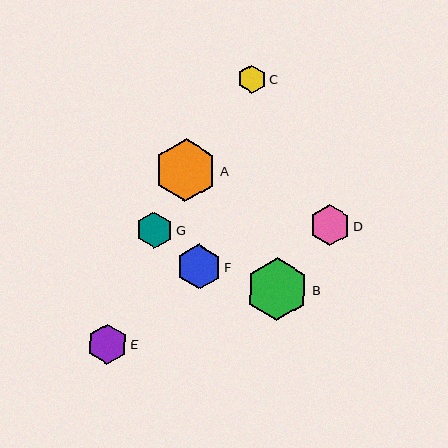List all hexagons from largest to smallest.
From largest to smallest: A, B, F, D, E, G, C.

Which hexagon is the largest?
Hexagon A is the largest with a size of approximately 63 pixels.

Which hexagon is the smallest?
Hexagon C is the smallest with a size of approximately 28 pixels.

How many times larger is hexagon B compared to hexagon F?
Hexagon B is approximately 1.4 times the size of hexagon F.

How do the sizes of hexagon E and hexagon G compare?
Hexagon E and hexagon G are approximately the same size.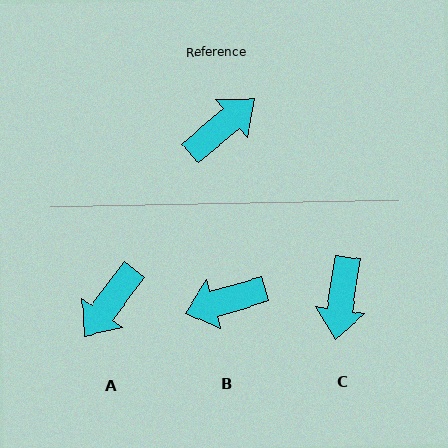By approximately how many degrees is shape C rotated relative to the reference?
Approximately 139 degrees clockwise.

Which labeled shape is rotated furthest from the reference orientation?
A, about 167 degrees away.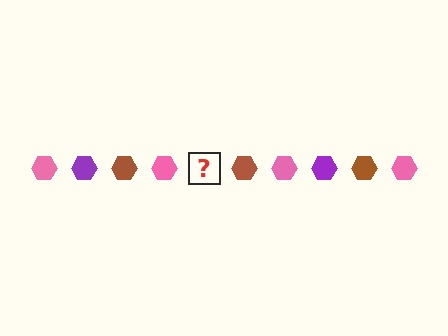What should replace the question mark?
The question mark should be replaced with a purple hexagon.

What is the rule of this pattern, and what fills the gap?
The rule is that the pattern cycles through pink, purple, brown hexagons. The gap should be filled with a purple hexagon.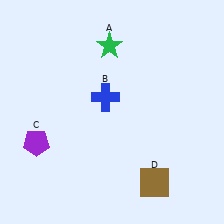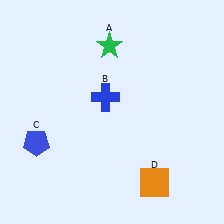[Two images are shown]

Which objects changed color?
C changed from purple to blue. D changed from brown to orange.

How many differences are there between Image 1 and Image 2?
There are 2 differences between the two images.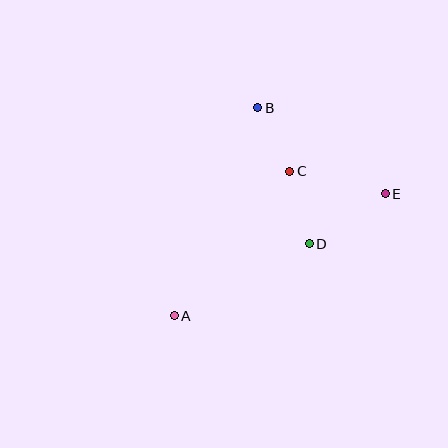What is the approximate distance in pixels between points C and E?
The distance between C and E is approximately 98 pixels.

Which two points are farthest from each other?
Points A and E are farthest from each other.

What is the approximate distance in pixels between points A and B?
The distance between A and B is approximately 224 pixels.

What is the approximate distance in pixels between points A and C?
The distance between A and C is approximately 185 pixels.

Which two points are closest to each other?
Points B and C are closest to each other.